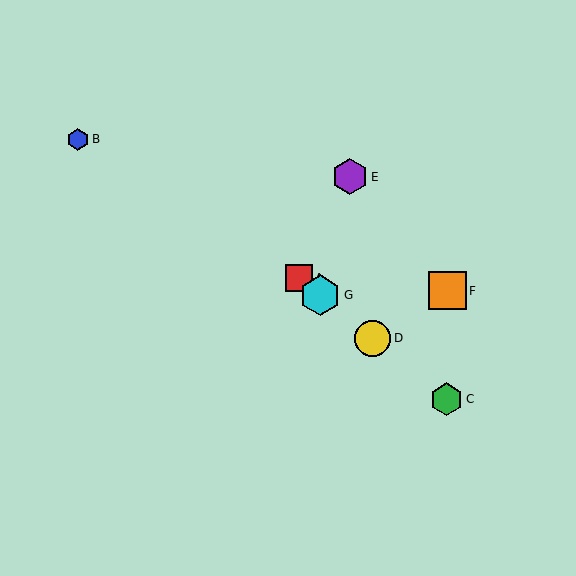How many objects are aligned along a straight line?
4 objects (A, C, D, G) are aligned along a straight line.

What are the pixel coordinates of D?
Object D is at (373, 338).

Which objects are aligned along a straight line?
Objects A, C, D, G are aligned along a straight line.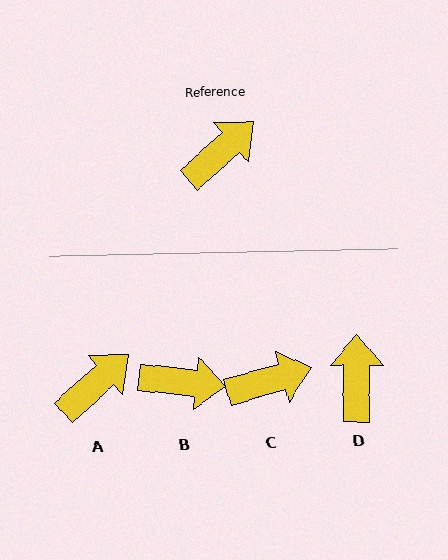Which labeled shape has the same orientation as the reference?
A.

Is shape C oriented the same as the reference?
No, it is off by about 26 degrees.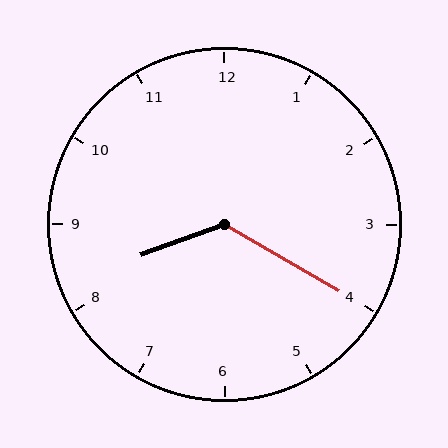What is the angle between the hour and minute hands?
Approximately 130 degrees.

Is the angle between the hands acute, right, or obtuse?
It is obtuse.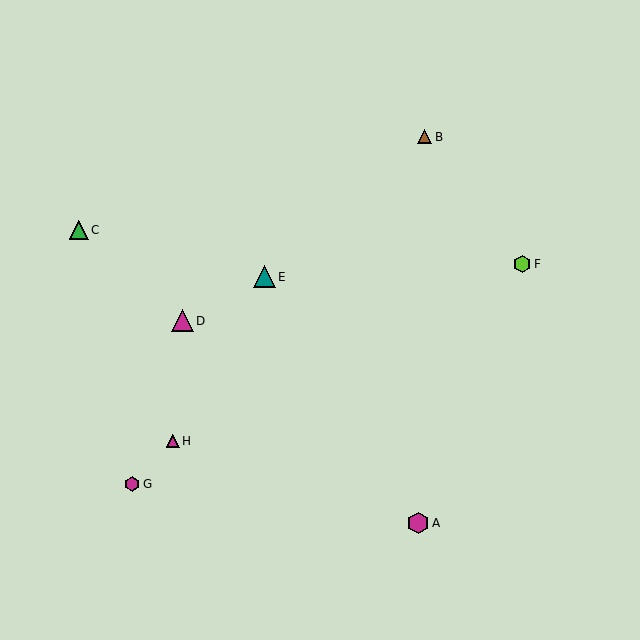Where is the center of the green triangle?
The center of the green triangle is at (79, 230).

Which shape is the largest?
The magenta triangle (labeled D) is the largest.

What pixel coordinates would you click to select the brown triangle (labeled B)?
Click at (425, 137) to select the brown triangle B.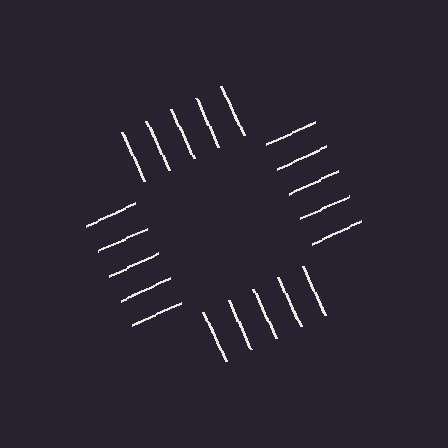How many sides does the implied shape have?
4 sides — the line-ends trace a square.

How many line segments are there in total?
20 — 5 along each of the 4 edges.